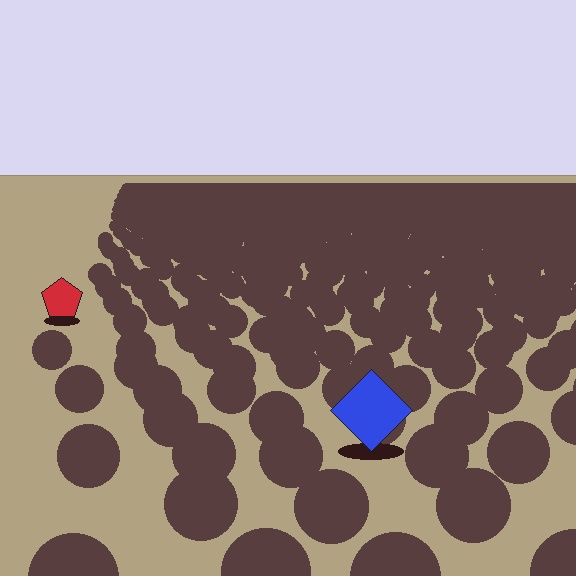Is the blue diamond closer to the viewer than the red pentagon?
Yes. The blue diamond is closer — you can tell from the texture gradient: the ground texture is coarser near it.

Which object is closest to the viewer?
The blue diamond is closest. The texture marks near it are larger and more spread out.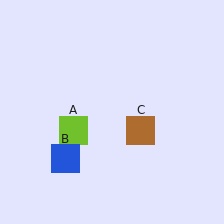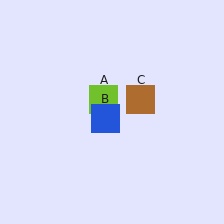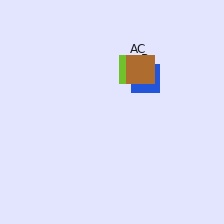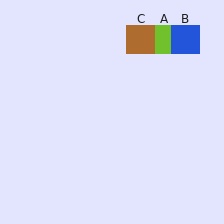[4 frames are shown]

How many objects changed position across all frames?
3 objects changed position: lime square (object A), blue square (object B), brown square (object C).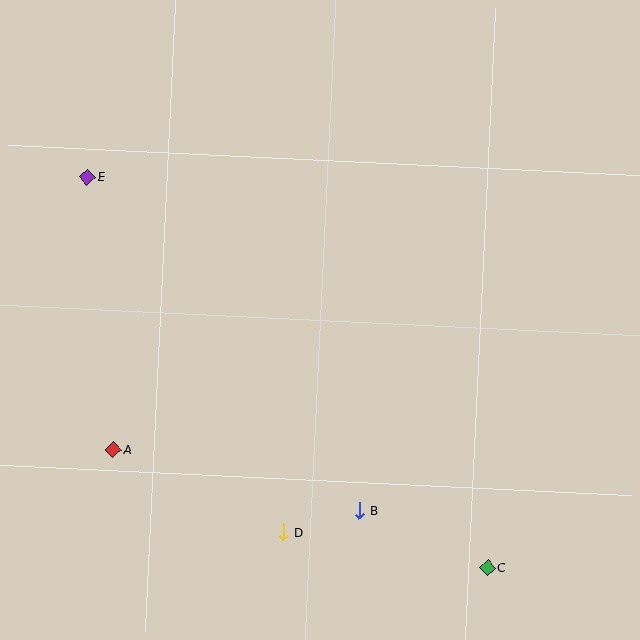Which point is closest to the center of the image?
Point B at (360, 510) is closest to the center.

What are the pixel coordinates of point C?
Point C is at (488, 567).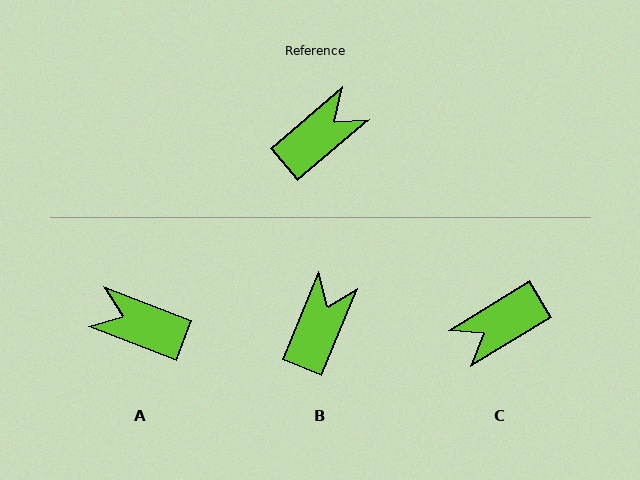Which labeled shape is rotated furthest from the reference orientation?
C, about 171 degrees away.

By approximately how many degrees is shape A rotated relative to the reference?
Approximately 119 degrees counter-clockwise.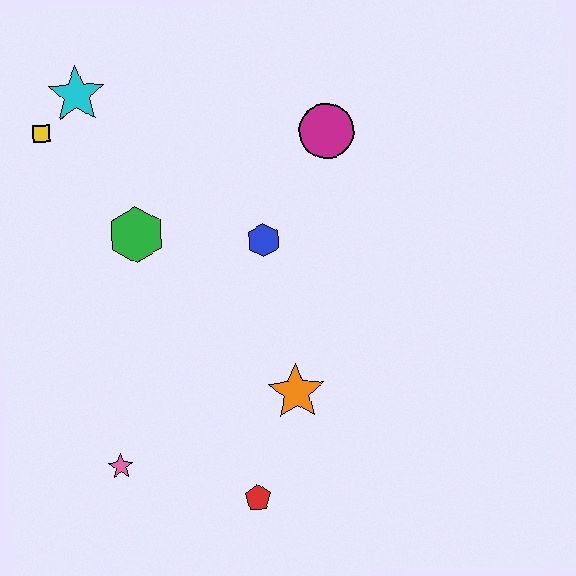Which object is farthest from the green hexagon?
The red pentagon is farthest from the green hexagon.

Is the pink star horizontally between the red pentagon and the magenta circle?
No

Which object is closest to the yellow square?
The cyan star is closest to the yellow square.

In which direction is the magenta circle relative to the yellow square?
The magenta circle is to the right of the yellow square.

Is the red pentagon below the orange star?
Yes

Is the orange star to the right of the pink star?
Yes